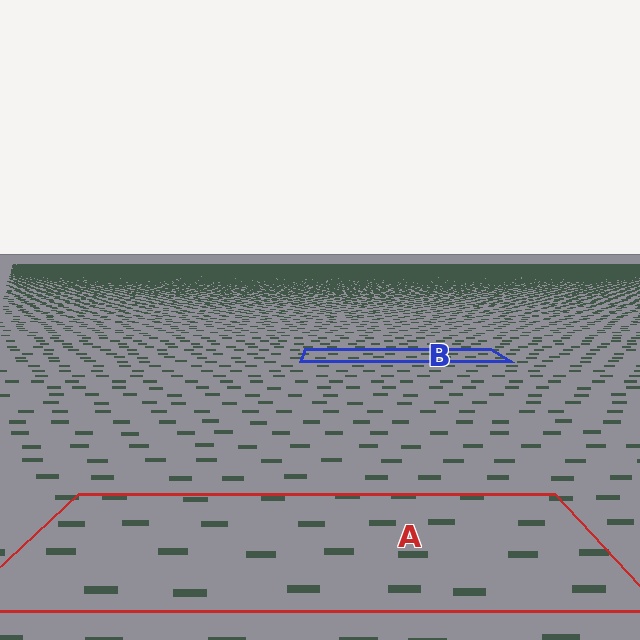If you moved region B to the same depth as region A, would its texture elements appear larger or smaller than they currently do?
They would appear larger. At a closer depth, the same texture elements are projected at a bigger on-screen size.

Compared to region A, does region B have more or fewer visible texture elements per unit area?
Region B has more texture elements per unit area — they are packed more densely because it is farther away.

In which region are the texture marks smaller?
The texture marks are smaller in region B, because it is farther away.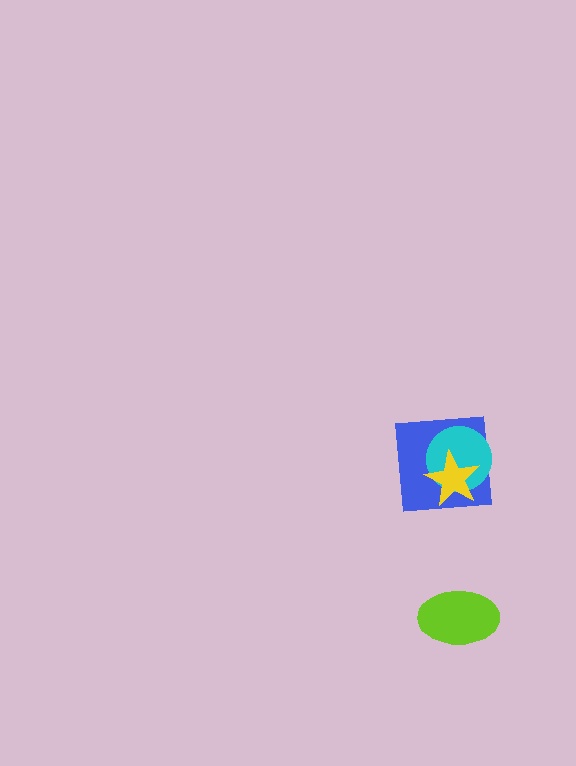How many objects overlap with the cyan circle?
2 objects overlap with the cyan circle.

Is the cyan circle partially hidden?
Yes, it is partially covered by another shape.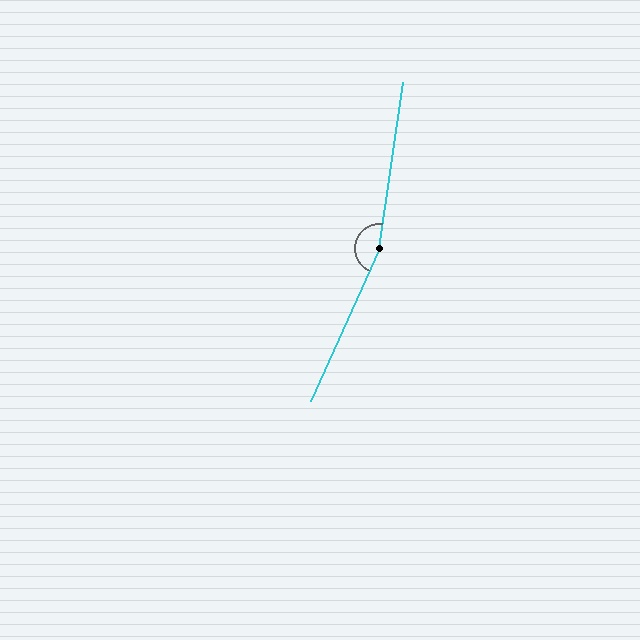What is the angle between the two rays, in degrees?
Approximately 164 degrees.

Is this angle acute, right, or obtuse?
It is obtuse.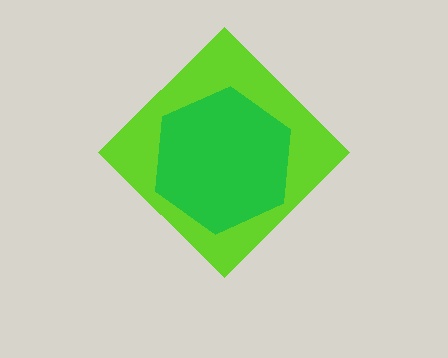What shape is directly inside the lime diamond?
The green hexagon.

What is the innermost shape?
The green hexagon.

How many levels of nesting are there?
2.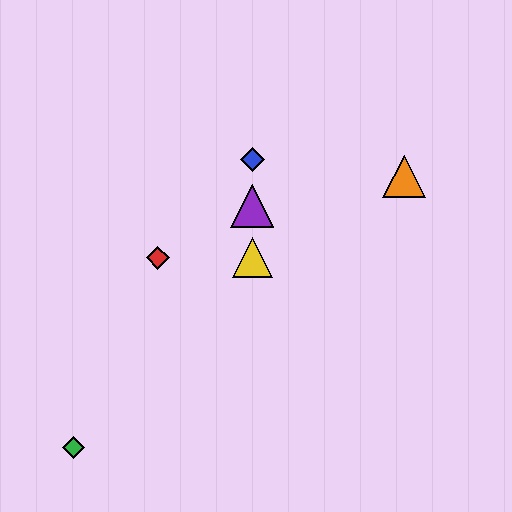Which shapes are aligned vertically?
The blue diamond, the yellow triangle, the purple triangle are aligned vertically.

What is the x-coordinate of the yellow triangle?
The yellow triangle is at x≈252.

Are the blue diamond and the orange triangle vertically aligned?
No, the blue diamond is at x≈252 and the orange triangle is at x≈404.